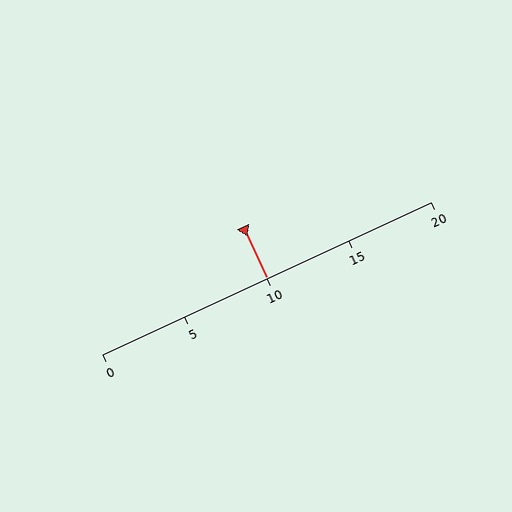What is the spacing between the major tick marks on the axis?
The major ticks are spaced 5 apart.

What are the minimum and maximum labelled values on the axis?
The axis runs from 0 to 20.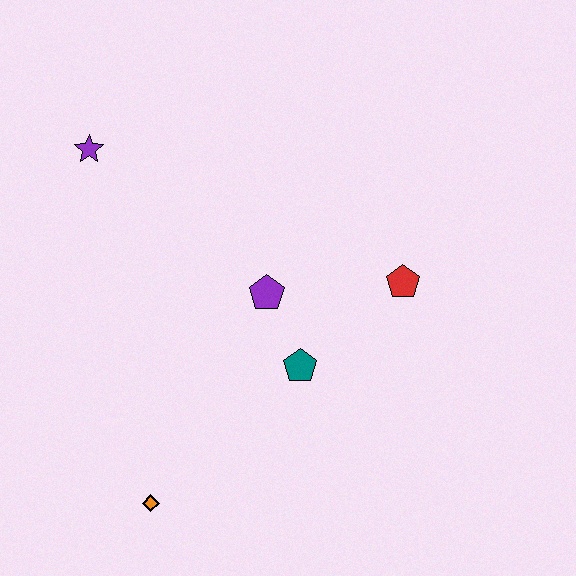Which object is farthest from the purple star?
The orange diamond is farthest from the purple star.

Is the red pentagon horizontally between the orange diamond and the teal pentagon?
No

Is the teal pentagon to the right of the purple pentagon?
Yes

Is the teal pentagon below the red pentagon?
Yes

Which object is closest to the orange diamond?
The teal pentagon is closest to the orange diamond.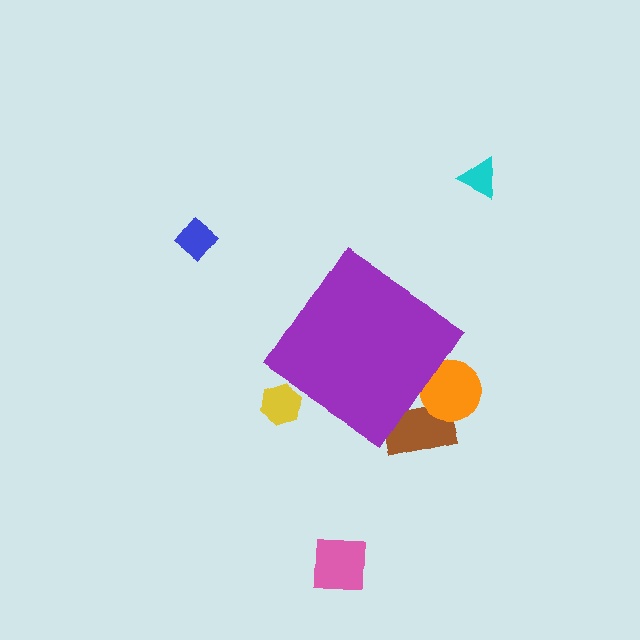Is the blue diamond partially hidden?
No, the blue diamond is fully visible.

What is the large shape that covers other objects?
A purple diamond.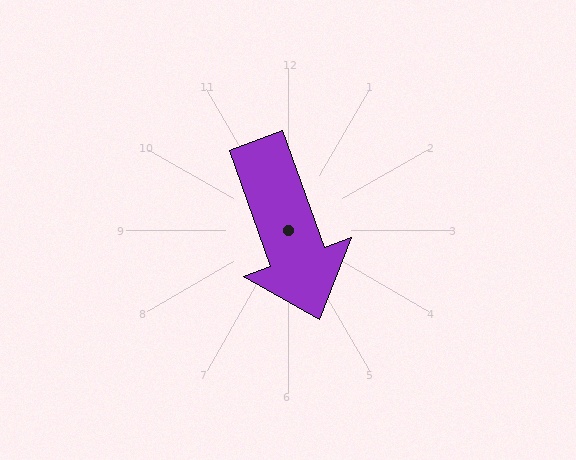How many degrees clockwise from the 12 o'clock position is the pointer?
Approximately 160 degrees.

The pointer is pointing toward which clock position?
Roughly 5 o'clock.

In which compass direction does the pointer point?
South.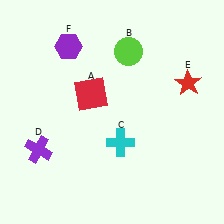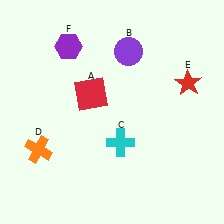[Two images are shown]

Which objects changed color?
B changed from lime to purple. D changed from purple to orange.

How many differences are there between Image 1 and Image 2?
There are 2 differences between the two images.